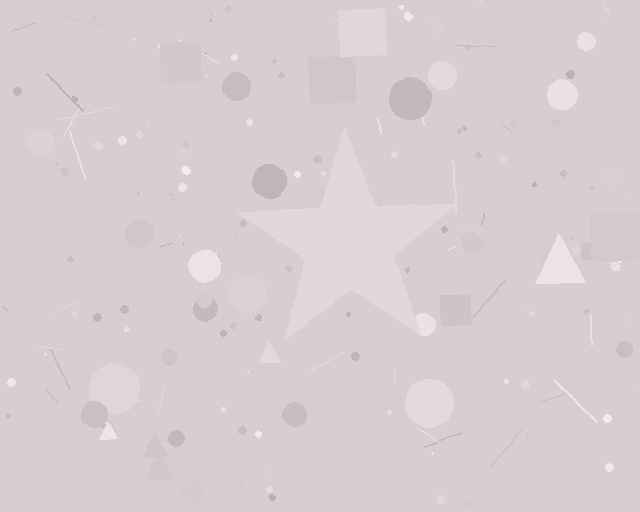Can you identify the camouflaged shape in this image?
The camouflaged shape is a star.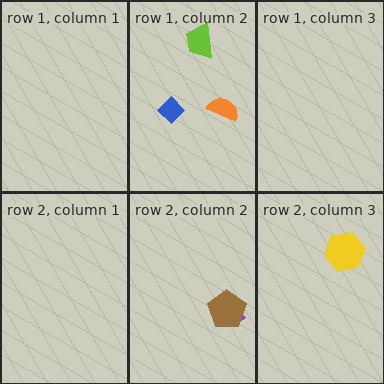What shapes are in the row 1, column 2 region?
The orange semicircle, the blue diamond, the lime trapezoid.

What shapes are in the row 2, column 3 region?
The yellow hexagon.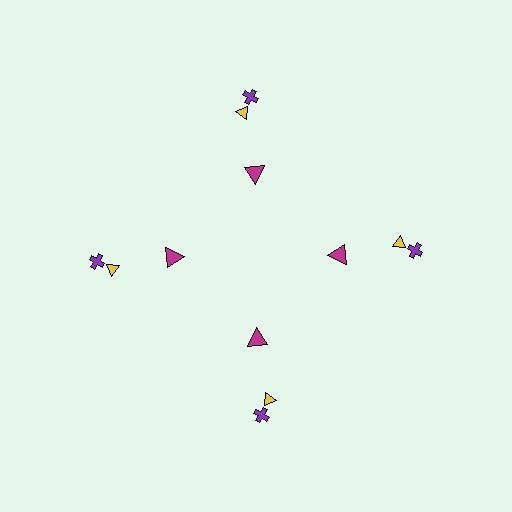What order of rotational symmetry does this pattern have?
This pattern has 4-fold rotational symmetry.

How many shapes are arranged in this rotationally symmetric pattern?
There are 12 shapes, arranged in 4 groups of 3.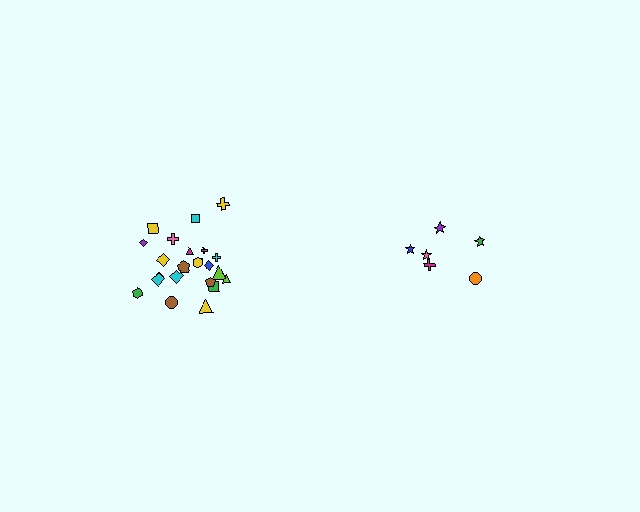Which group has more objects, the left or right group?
The left group.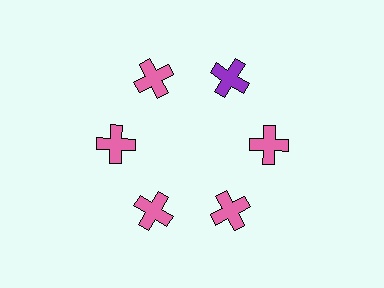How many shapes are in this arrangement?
There are 6 shapes arranged in a ring pattern.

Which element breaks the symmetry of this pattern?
The purple cross at roughly the 1 o'clock position breaks the symmetry. All other shapes are pink crosses.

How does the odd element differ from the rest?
It has a different color: purple instead of pink.